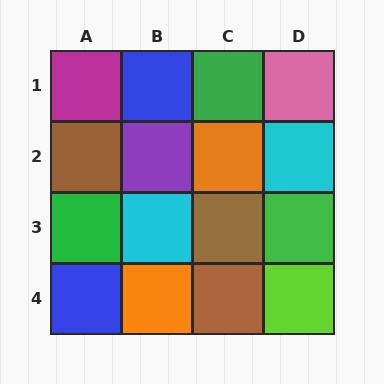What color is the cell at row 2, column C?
Orange.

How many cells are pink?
1 cell is pink.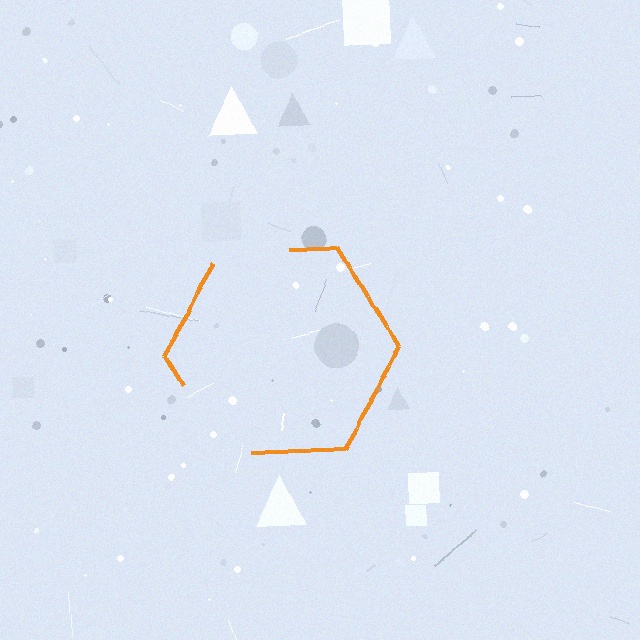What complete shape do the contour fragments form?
The contour fragments form a hexagon.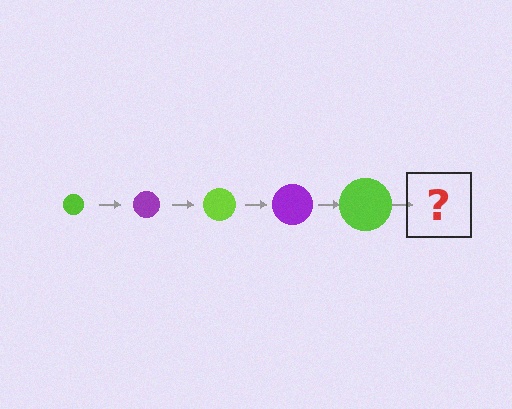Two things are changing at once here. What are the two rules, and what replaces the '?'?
The two rules are that the circle grows larger each step and the color cycles through lime and purple. The '?' should be a purple circle, larger than the previous one.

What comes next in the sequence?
The next element should be a purple circle, larger than the previous one.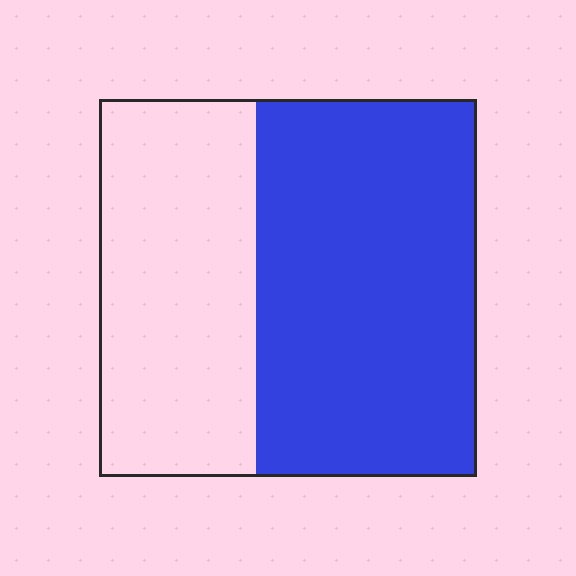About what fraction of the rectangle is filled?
About three fifths (3/5).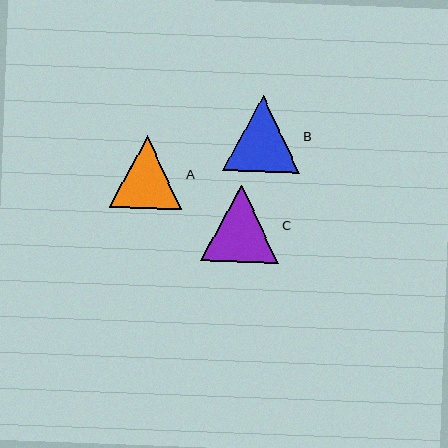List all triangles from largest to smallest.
From largest to smallest: C, B, A.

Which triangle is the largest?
Triangle C is the largest with a size of approximately 77 pixels.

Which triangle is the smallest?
Triangle A is the smallest with a size of approximately 72 pixels.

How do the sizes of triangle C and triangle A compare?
Triangle C and triangle A are approximately the same size.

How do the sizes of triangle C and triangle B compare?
Triangle C and triangle B are approximately the same size.